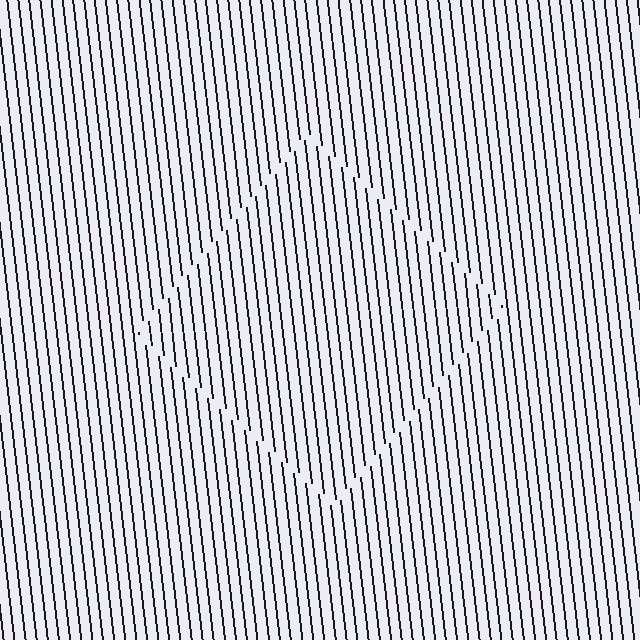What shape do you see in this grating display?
An illusory square. The interior of the shape contains the same grating, shifted by half a period — the contour is defined by the phase discontinuity where line-ends from the inner and outer gratings abut.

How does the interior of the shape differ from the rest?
The interior of the shape contains the same grating, shifted by half a period — the contour is defined by the phase discontinuity where line-ends from the inner and outer gratings abut.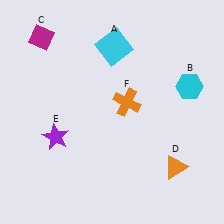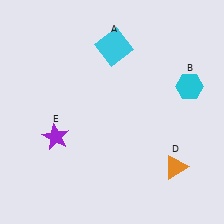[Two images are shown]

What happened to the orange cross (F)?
The orange cross (F) was removed in Image 2. It was in the top-right area of Image 1.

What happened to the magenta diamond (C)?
The magenta diamond (C) was removed in Image 2. It was in the top-left area of Image 1.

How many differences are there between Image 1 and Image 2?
There are 2 differences between the two images.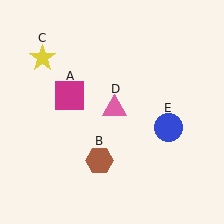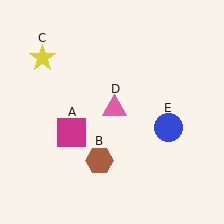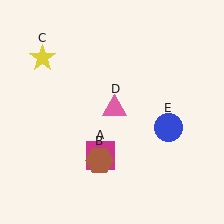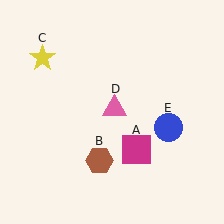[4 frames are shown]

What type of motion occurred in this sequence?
The magenta square (object A) rotated counterclockwise around the center of the scene.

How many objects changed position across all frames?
1 object changed position: magenta square (object A).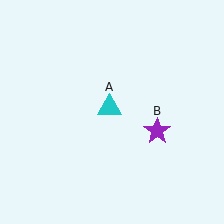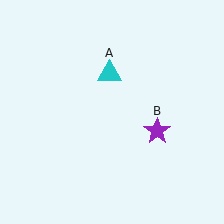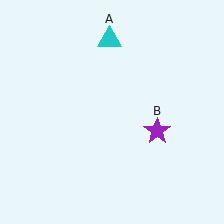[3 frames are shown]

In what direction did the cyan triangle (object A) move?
The cyan triangle (object A) moved up.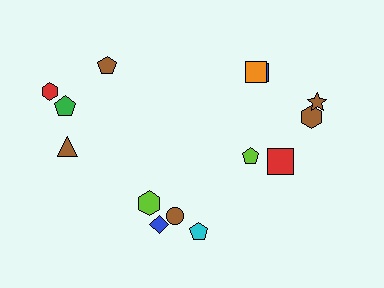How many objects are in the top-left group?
There are 4 objects.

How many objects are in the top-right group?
There are 6 objects.